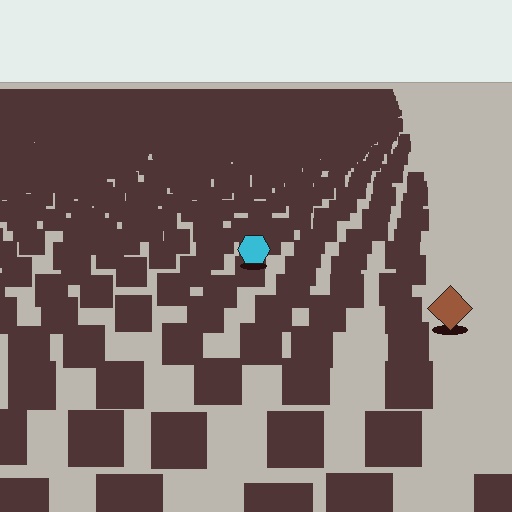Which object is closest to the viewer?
The brown diamond is closest. The texture marks near it are larger and more spread out.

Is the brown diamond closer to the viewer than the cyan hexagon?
Yes. The brown diamond is closer — you can tell from the texture gradient: the ground texture is coarser near it.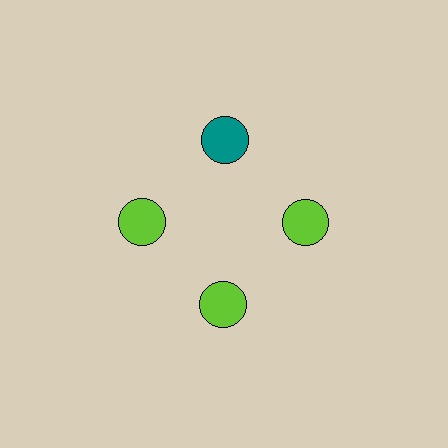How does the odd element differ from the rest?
It has a different color: teal instead of lime.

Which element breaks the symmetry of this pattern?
The teal circle at roughly the 12 o'clock position breaks the symmetry. All other shapes are lime circles.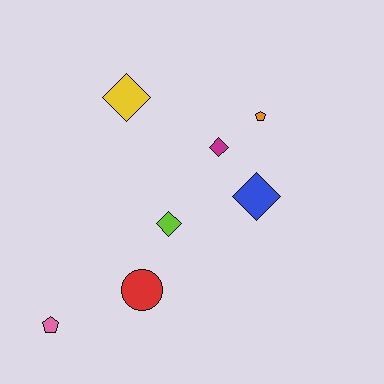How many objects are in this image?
There are 7 objects.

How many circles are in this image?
There is 1 circle.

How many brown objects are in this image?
There are no brown objects.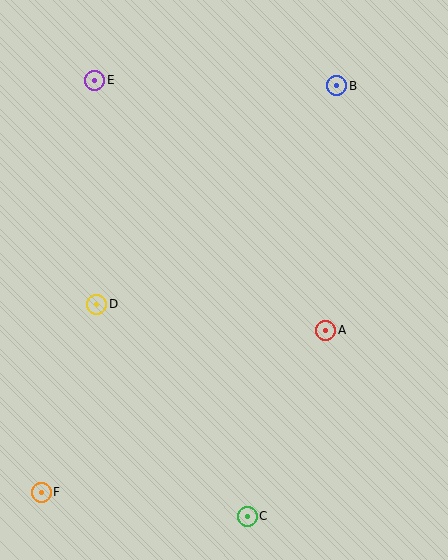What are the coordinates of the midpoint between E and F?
The midpoint between E and F is at (68, 286).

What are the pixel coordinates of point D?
Point D is at (97, 304).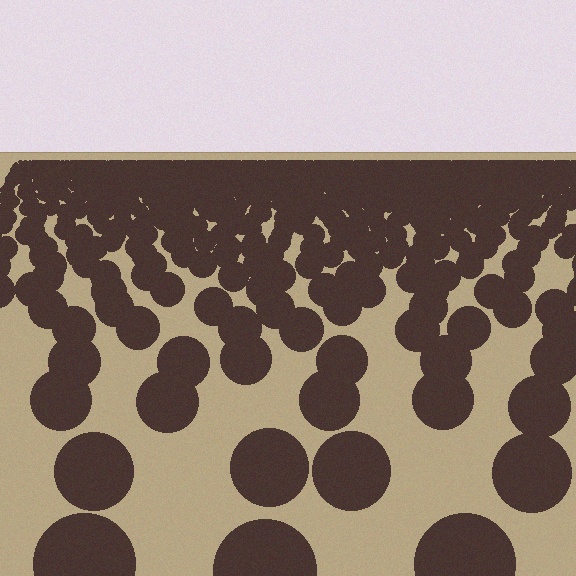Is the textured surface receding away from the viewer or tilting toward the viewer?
The surface is receding away from the viewer. Texture elements get smaller and denser toward the top.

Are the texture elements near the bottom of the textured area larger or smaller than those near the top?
Larger. Near the bottom, elements are closer to the viewer and appear at a bigger on-screen size.